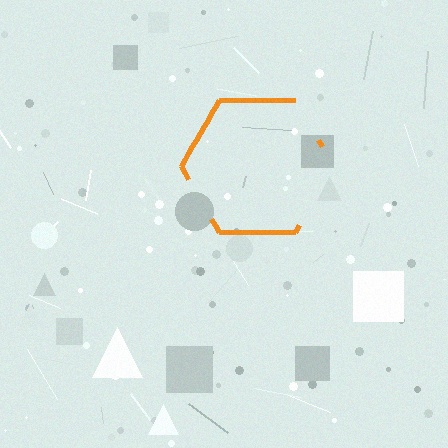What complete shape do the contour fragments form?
The contour fragments form a hexagon.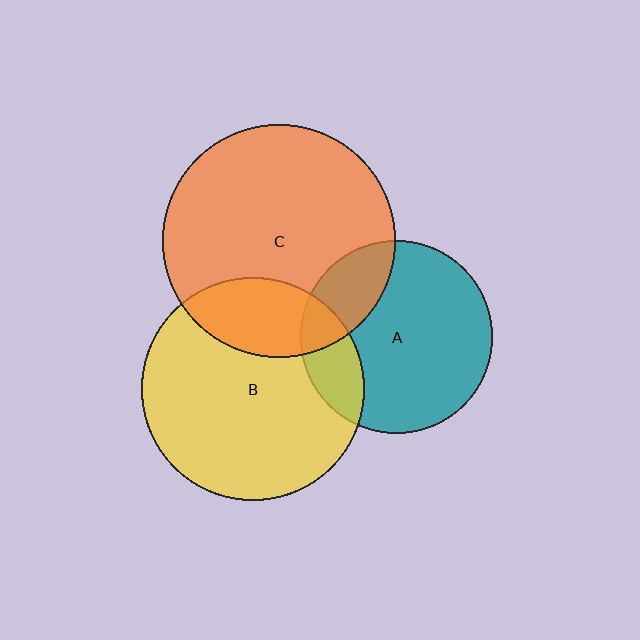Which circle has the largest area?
Circle C (orange).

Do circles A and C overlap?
Yes.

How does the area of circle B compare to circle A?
Approximately 1.3 times.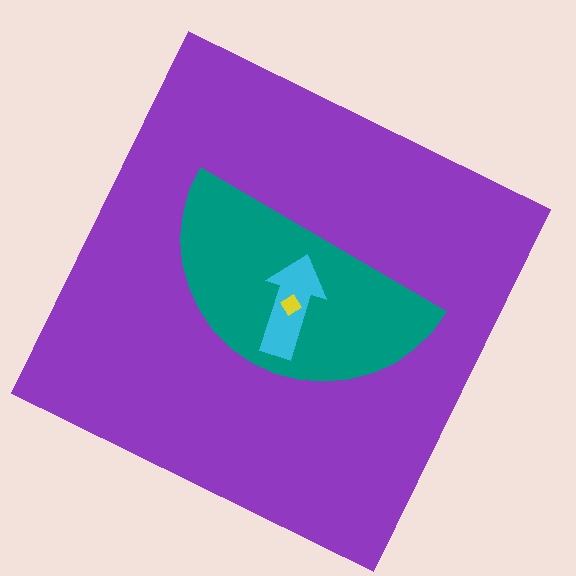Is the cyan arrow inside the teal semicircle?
Yes.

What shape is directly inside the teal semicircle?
The cyan arrow.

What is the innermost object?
The yellow diamond.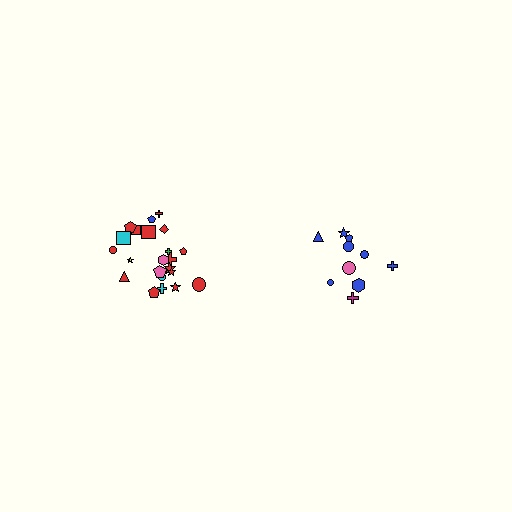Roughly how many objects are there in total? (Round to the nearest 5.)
Roughly 30 objects in total.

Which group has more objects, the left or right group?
The left group.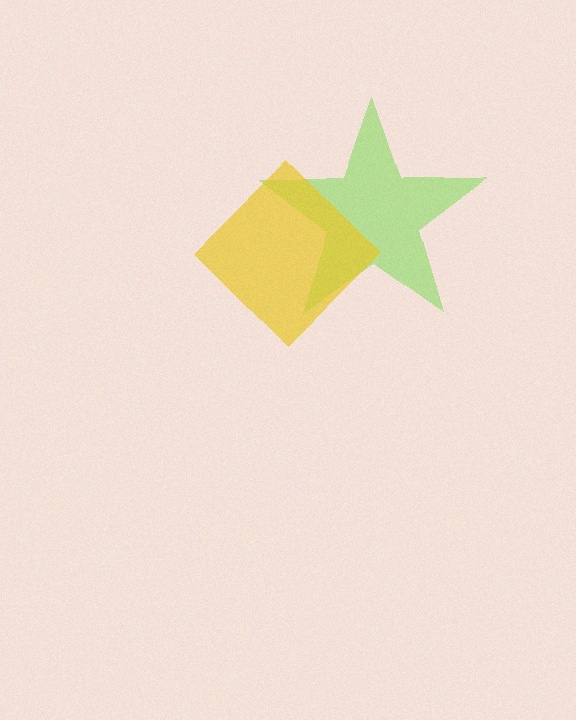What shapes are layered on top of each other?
The layered shapes are: a lime star, a yellow diamond.